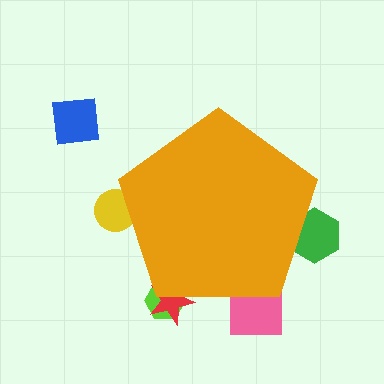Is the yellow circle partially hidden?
Yes, the yellow circle is partially hidden behind the orange pentagon.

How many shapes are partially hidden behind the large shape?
5 shapes are partially hidden.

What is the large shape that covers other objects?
An orange pentagon.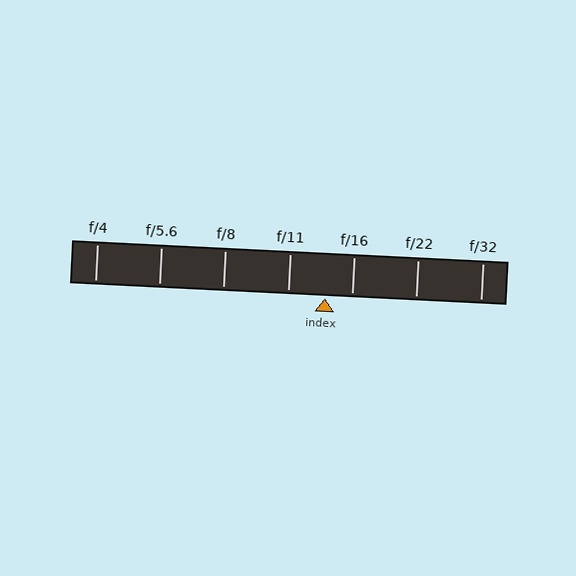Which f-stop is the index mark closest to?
The index mark is closest to f/16.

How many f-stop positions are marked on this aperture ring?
There are 7 f-stop positions marked.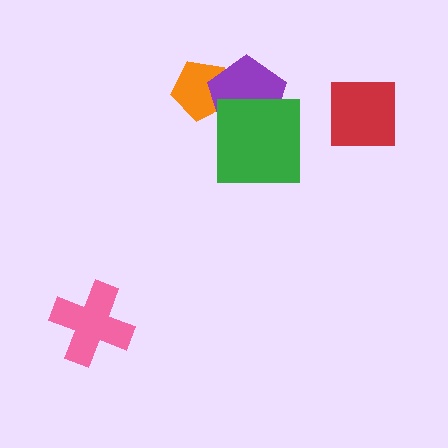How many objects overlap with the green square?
1 object overlaps with the green square.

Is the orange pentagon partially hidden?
Yes, it is partially covered by another shape.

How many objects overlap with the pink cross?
0 objects overlap with the pink cross.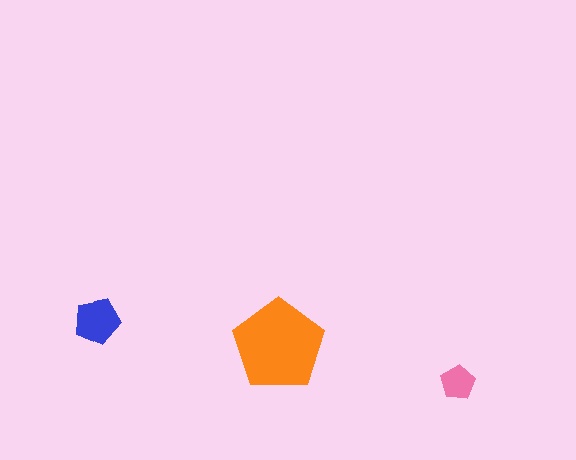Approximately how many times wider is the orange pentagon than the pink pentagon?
About 2.5 times wider.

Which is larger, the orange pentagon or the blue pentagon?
The orange one.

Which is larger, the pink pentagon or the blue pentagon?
The blue one.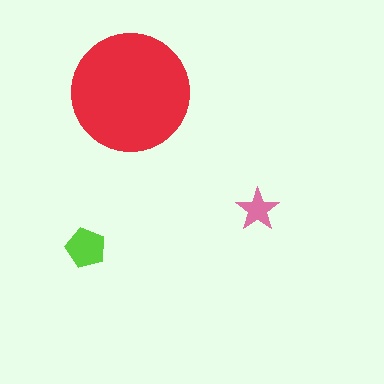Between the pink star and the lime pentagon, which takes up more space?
The lime pentagon.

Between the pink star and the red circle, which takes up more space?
The red circle.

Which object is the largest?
The red circle.